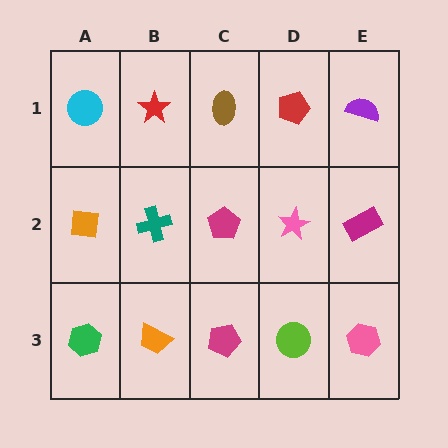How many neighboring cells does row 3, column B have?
3.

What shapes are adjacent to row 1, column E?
A magenta rectangle (row 2, column E), a red pentagon (row 1, column D).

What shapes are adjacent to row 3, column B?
A teal cross (row 2, column B), a green hexagon (row 3, column A), a magenta pentagon (row 3, column C).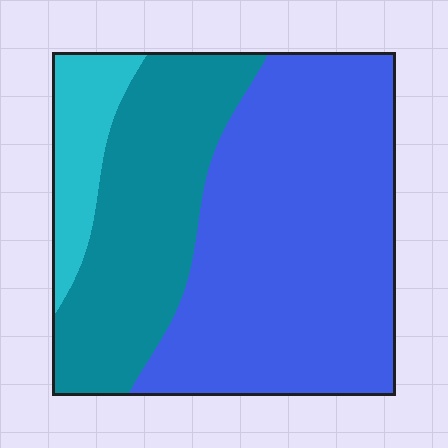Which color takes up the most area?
Blue, at roughly 55%.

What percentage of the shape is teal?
Teal covers roughly 30% of the shape.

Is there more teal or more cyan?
Teal.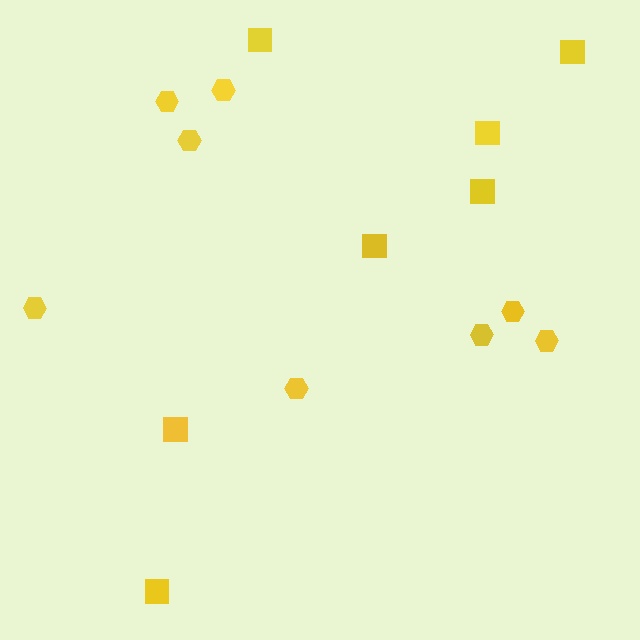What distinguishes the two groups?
There are 2 groups: one group of squares (7) and one group of hexagons (8).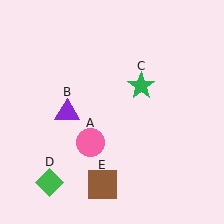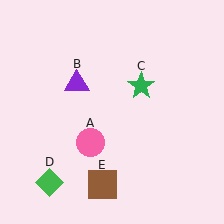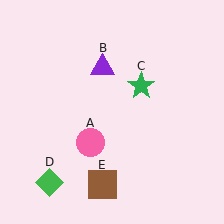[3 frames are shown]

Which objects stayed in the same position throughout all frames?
Pink circle (object A) and green star (object C) and green diamond (object D) and brown square (object E) remained stationary.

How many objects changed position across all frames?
1 object changed position: purple triangle (object B).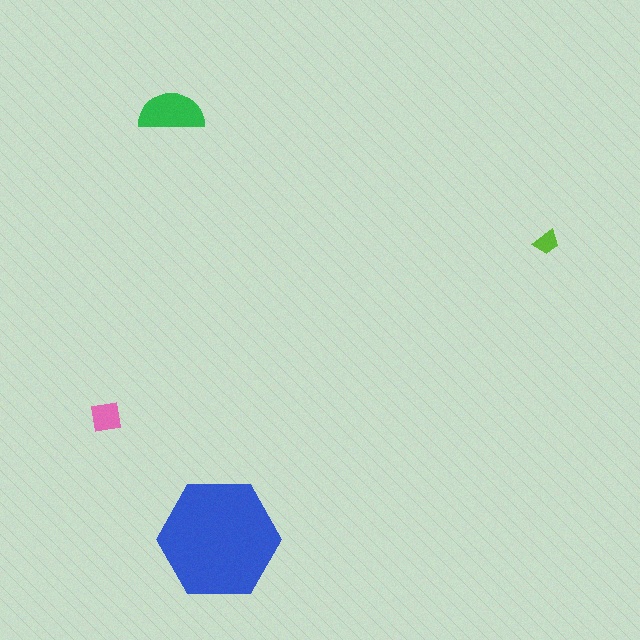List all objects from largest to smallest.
The blue hexagon, the green semicircle, the pink square, the lime trapezoid.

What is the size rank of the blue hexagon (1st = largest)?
1st.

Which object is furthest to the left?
The pink square is leftmost.